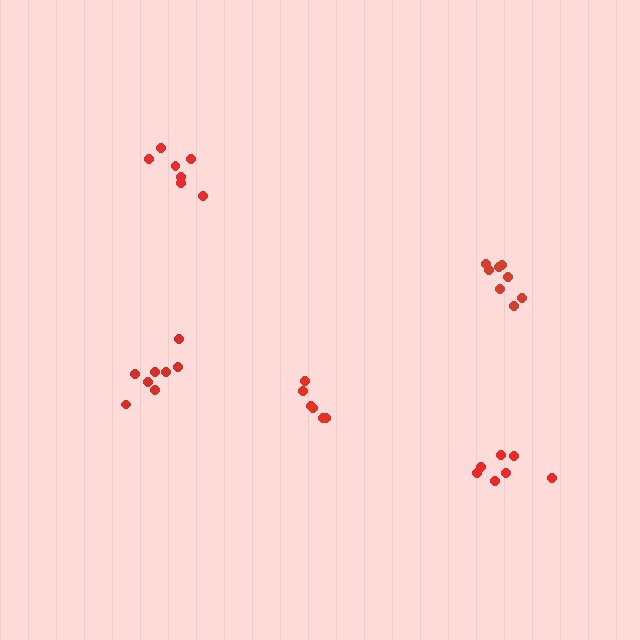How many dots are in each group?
Group 1: 8 dots, Group 2: 8 dots, Group 3: 7 dots, Group 4: 7 dots, Group 5: 6 dots (36 total).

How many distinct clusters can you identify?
There are 5 distinct clusters.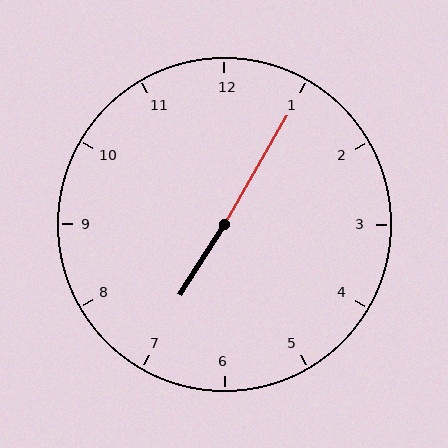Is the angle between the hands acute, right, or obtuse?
It is obtuse.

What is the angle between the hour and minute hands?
Approximately 178 degrees.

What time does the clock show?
7:05.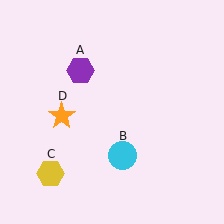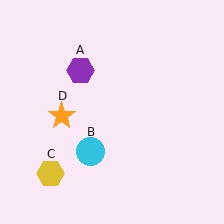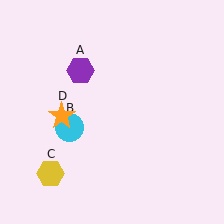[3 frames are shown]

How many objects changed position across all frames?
1 object changed position: cyan circle (object B).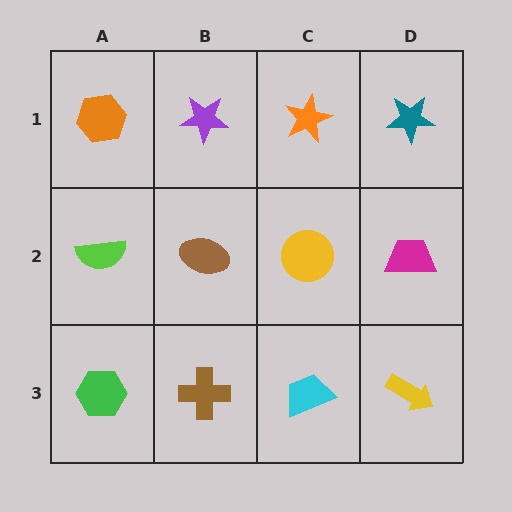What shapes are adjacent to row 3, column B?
A brown ellipse (row 2, column B), a green hexagon (row 3, column A), a cyan trapezoid (row 3, column C).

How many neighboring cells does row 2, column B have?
4.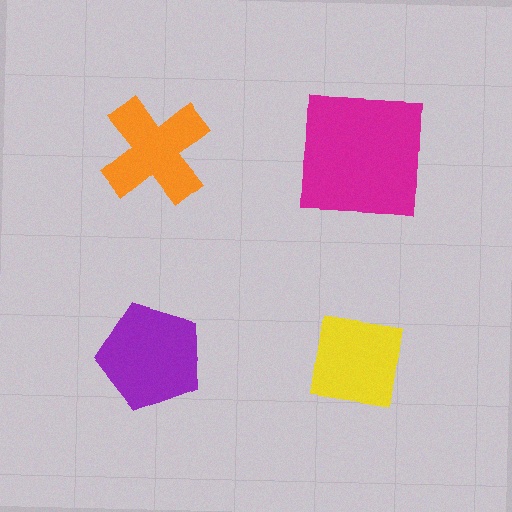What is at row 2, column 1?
A purple pentagon.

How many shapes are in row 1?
2 shapes.